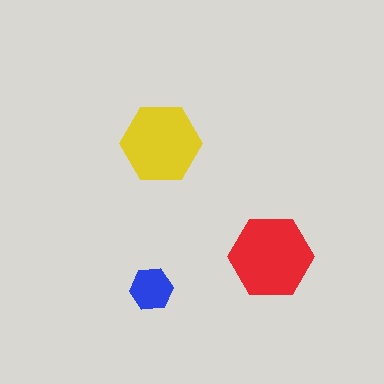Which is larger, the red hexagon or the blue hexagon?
The red one.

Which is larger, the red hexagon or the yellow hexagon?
The red one.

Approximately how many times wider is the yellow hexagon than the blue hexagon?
About 2 times wider.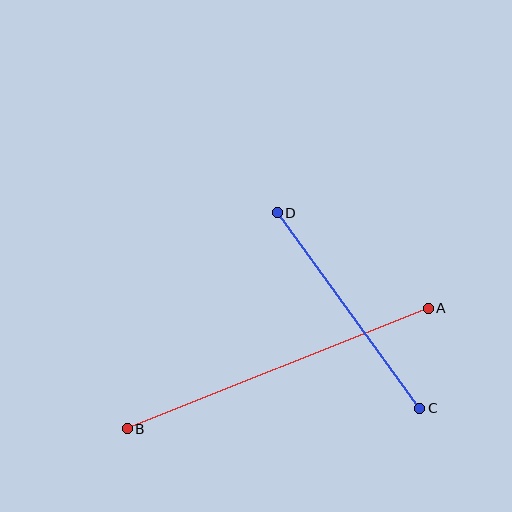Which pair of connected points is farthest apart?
Points A and B are farthest apart.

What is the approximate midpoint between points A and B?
The midpoint is at approximately (278, 369) pixels.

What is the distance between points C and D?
The distance is approximately 242 pixels.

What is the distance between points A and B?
The distance is approximately 324 pixels.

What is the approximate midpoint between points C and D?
The midpoint is at approximately (349, 311) pixels.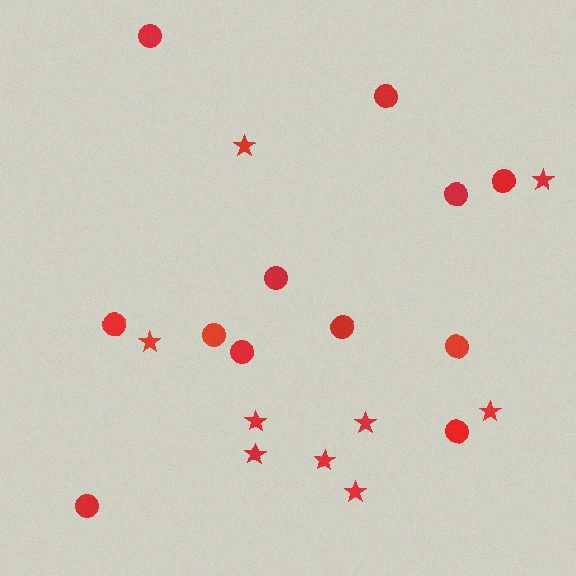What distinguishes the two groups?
There are 2 groups: one group of circles (12) and one group of stars (9).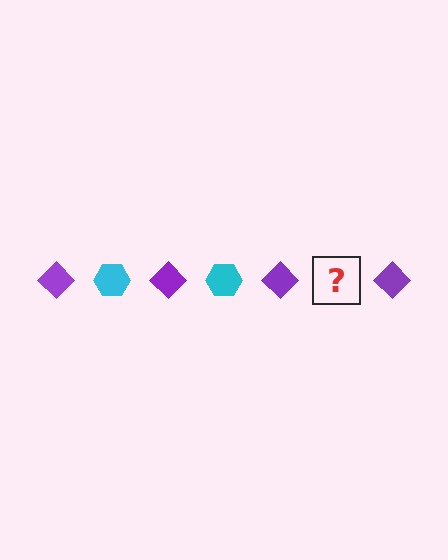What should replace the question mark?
The question mark should be replaced with a cyan hexagon.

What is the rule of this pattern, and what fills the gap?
The rule is that the pattern alternates between purple diamond and cyan hexagon. The gap should be filled with a cyan hexagon.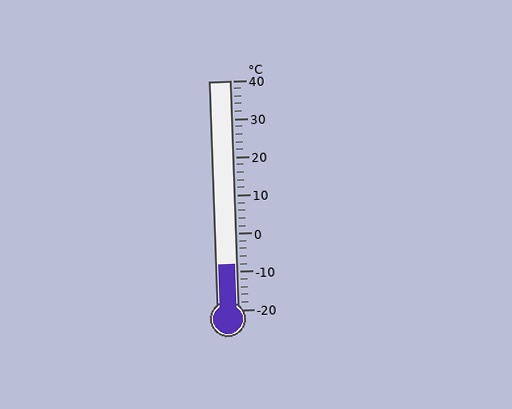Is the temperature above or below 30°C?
The temperature is below 30°C.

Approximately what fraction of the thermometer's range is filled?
The thermometer is filled to approximately 20% of its range.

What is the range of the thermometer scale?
The thermometer scale ranges from -20°C to 40°C.